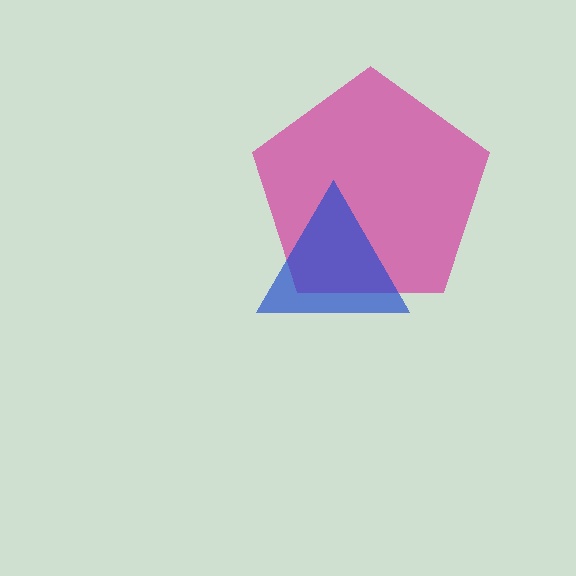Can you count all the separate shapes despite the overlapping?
Yes, there are 2 separate shapes.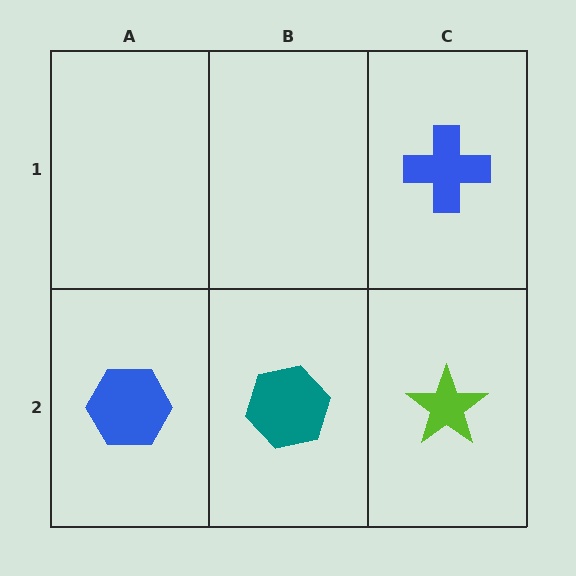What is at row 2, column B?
A teal hexagon.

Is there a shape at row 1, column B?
No, that cell is empty.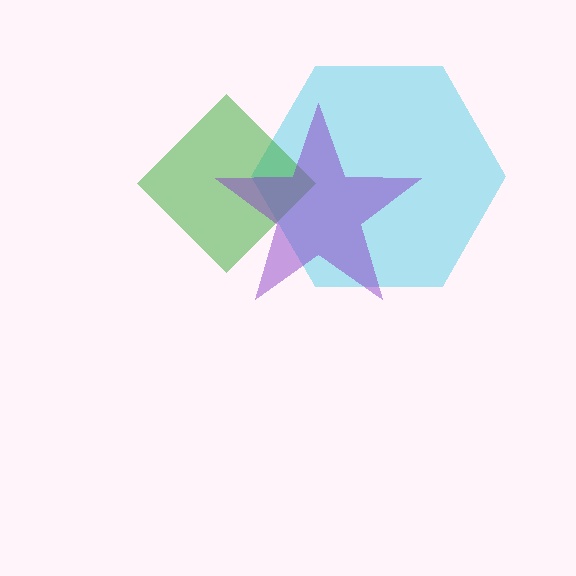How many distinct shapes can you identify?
There are 3 distinct shapes: a cyan hexagon, a green diamond, a purple star.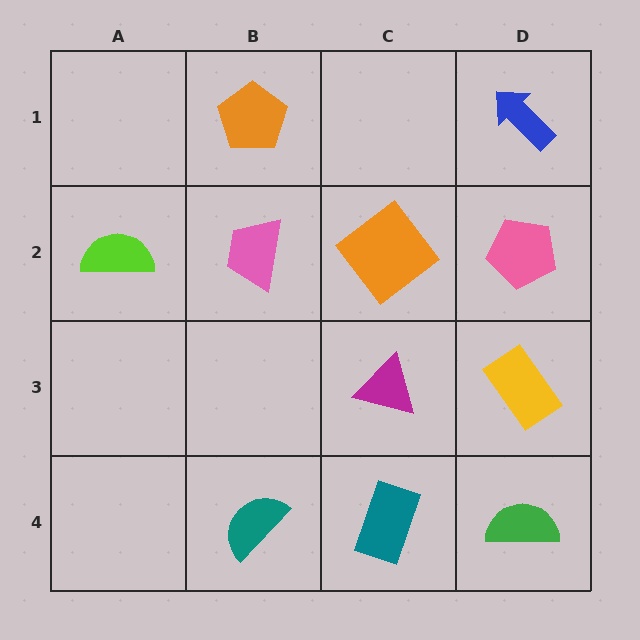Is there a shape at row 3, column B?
No, that cell is empty.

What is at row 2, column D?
A pink pentagon.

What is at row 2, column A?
A lime semicircle.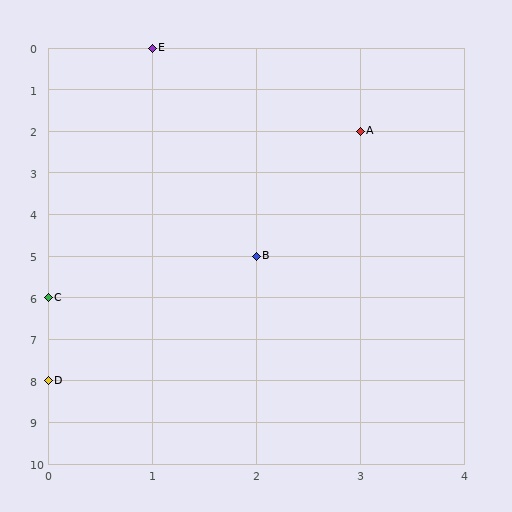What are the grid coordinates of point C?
Point C is at grid coordinates (0, 6).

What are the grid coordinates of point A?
Point A is at grid coordinates (3, 2).